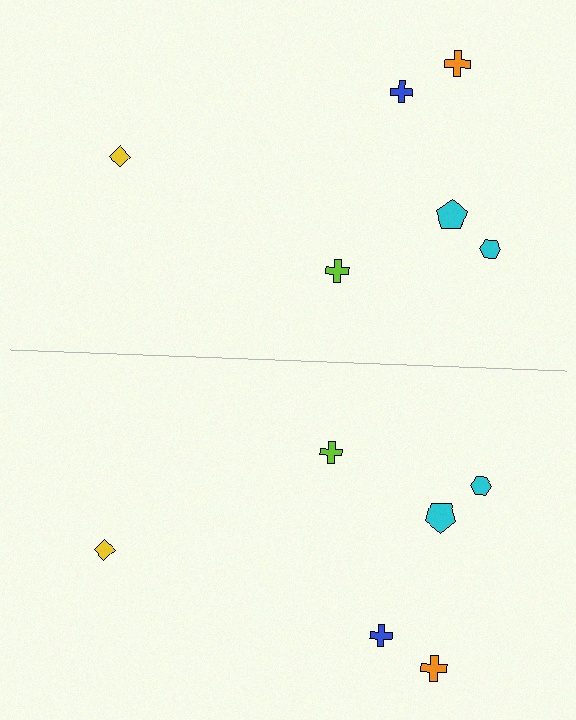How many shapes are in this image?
There are 12 shapes in this image.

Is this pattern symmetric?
Yes, this pattern has bilateral (reflection) symmetry.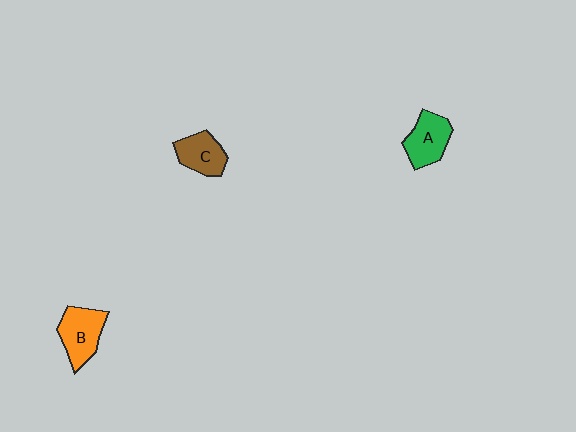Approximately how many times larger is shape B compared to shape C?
Approximately 1.3 times.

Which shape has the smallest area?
Shape C (brown).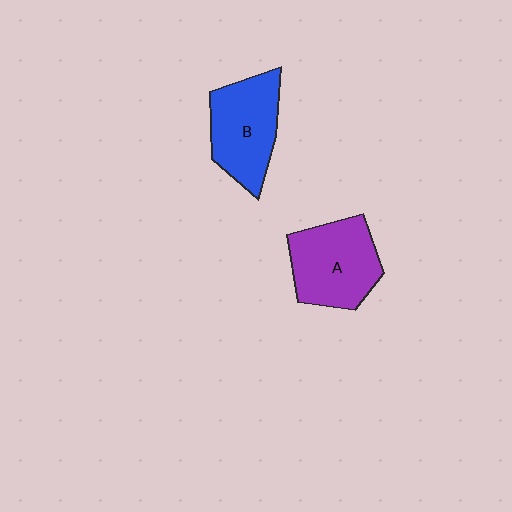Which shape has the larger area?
Shape A (purple).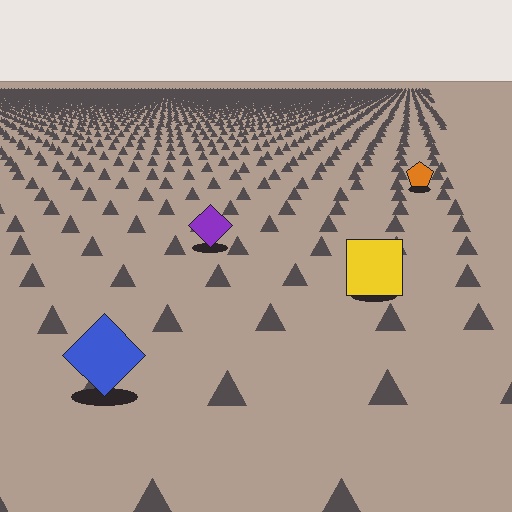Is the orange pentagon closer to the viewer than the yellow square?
No. The yellow square is closer — you can tell from the texture gradient: the ground texture is coarser near it.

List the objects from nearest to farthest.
From nearest to farthest: the blue diamond, the yellow square, the purple diamond, the orange pentagon.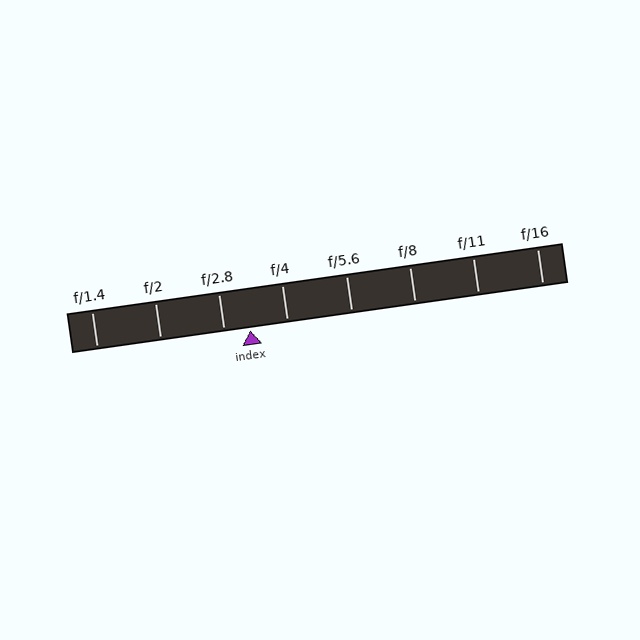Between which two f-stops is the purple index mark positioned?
The index mark is between f/2.8 and f/4.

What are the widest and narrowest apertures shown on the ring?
The widest aperture shown is f/1.4 and the narrowest is f/16.